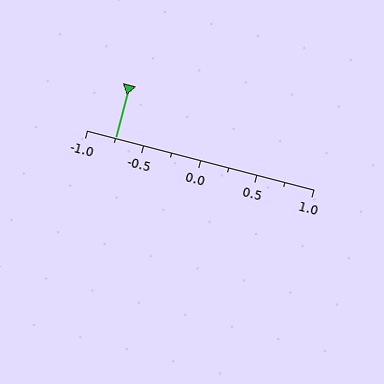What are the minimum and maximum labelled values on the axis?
The axis runs from -1.0 to 1.0.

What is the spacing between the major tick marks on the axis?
The major ticks are spaced 0.5 apart.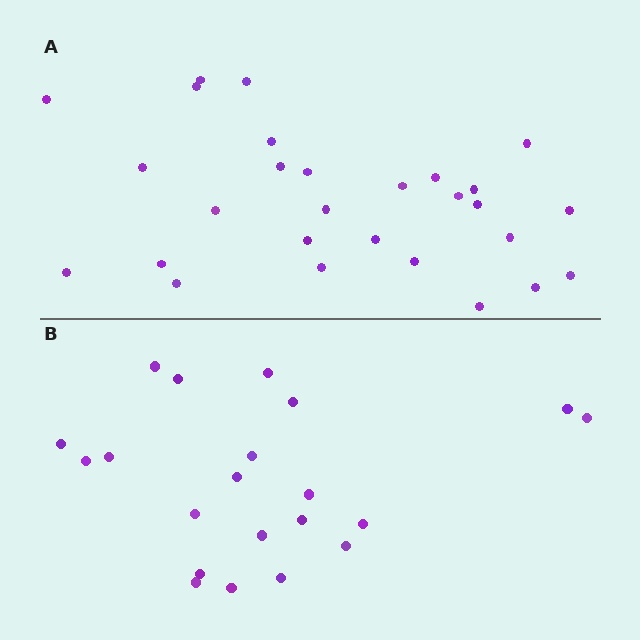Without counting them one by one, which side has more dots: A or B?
Region A (the top region) has more dots.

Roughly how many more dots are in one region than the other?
Region A has roughly 8 or so more dots than region B.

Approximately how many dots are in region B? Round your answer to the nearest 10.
About 20 dots. (The exact count is 21, which rounds to 20.)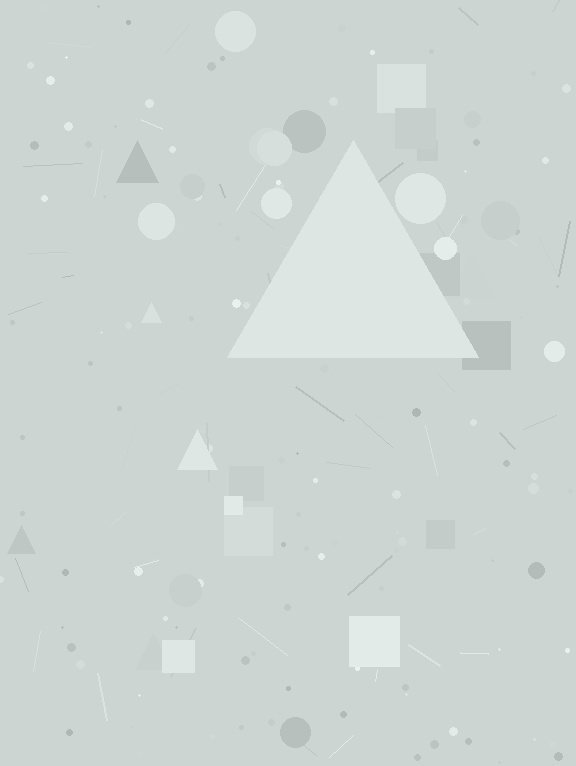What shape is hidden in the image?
A triangle is hidden in the image.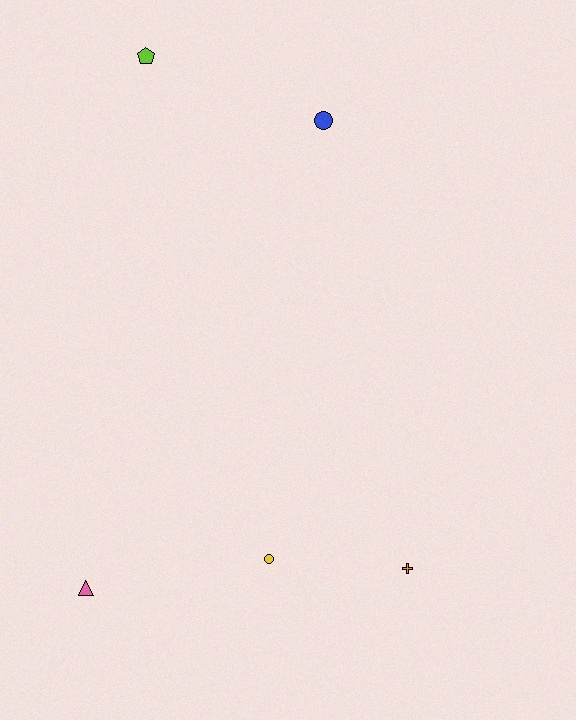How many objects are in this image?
There are 5 objects.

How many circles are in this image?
There are 2 circles.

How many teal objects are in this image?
There are no teal objects.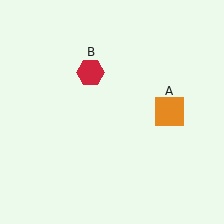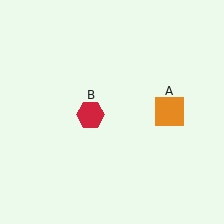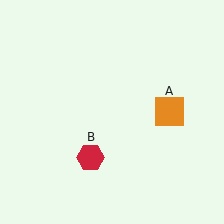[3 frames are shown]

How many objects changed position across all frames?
1 object changed position: red hexagon (object B).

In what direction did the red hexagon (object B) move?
The red hexagon (object B) moved down.